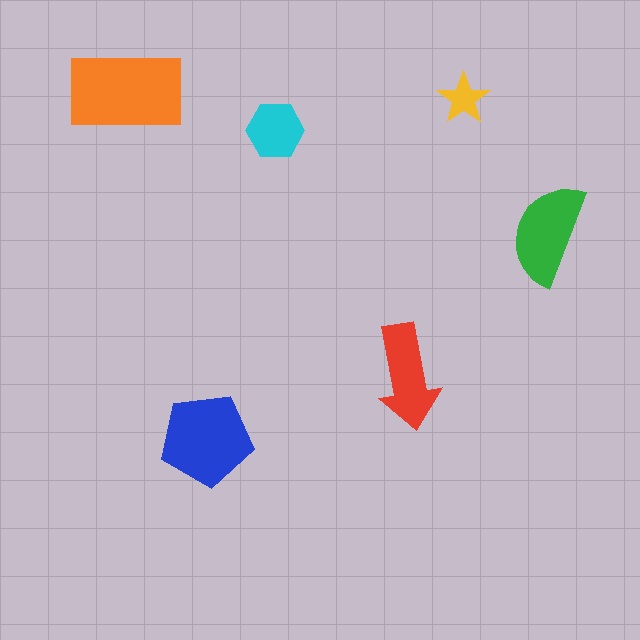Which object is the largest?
The orange rectangle.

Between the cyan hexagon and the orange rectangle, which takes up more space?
The orange rectangle.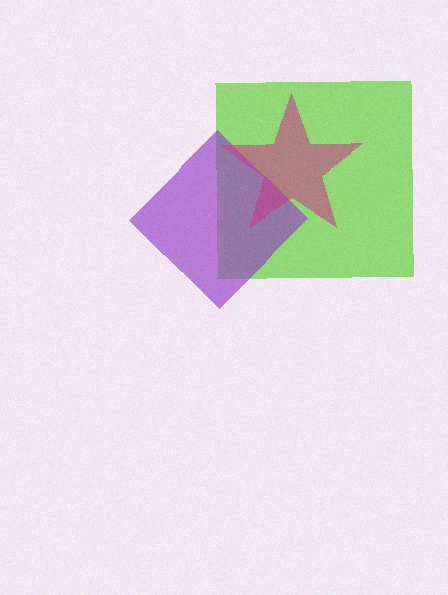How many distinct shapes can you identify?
There are 3 distinct shapes: a lime square, a purple diamond, a magenta star.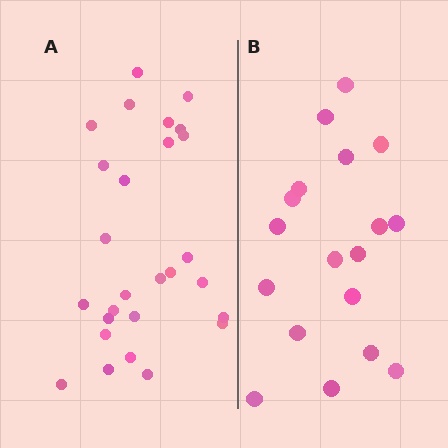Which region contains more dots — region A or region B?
Region A (the left region) has more dots.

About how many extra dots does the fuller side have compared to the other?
Region A has roughly 8 or so more dots than region B.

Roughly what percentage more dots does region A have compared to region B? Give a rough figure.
About 50% more.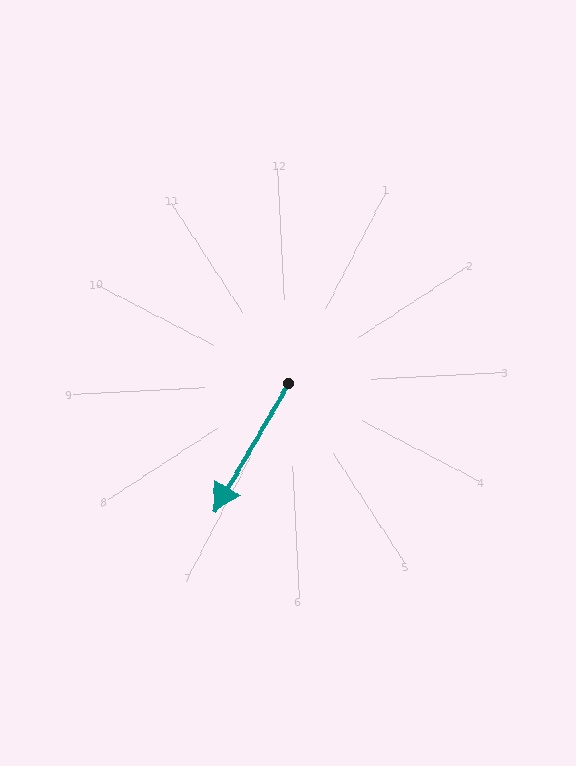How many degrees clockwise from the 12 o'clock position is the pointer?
Approximately 213 degrees.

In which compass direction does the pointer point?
Southwest.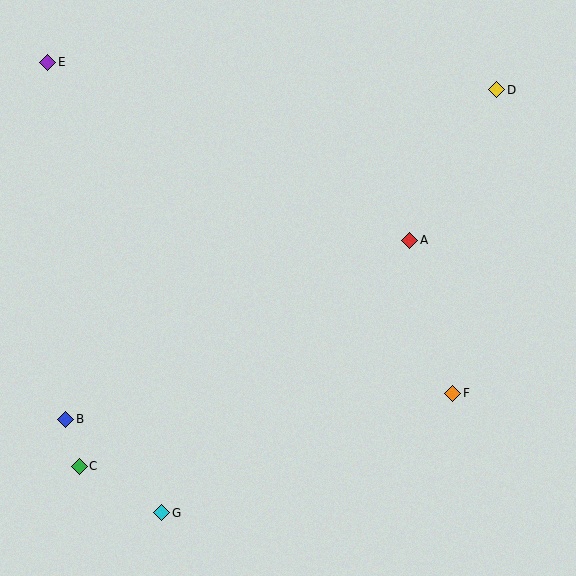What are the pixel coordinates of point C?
Point C is at (79, 466).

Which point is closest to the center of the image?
Point A at (410, 240) is closest to the center.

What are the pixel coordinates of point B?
Point B is at (66, 419).